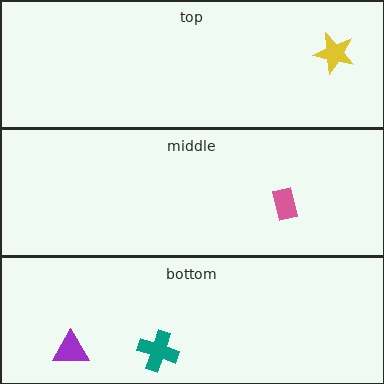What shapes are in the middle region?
The pink rectangle.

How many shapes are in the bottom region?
2.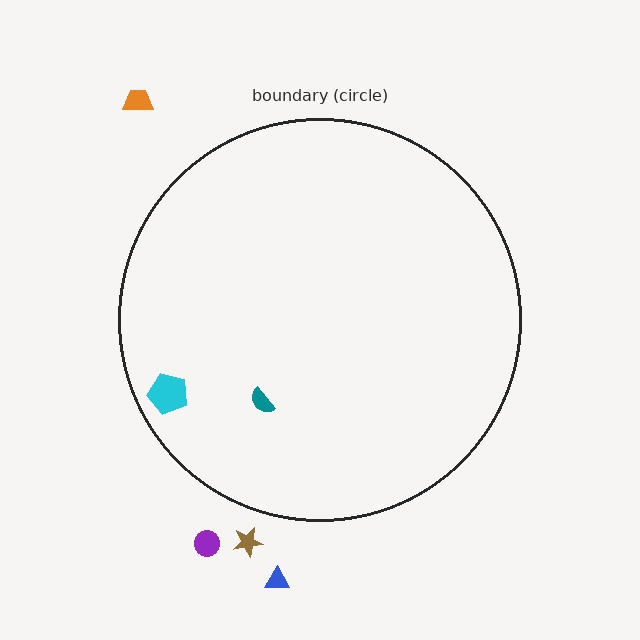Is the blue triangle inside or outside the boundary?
Outside.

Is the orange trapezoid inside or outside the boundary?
Outside.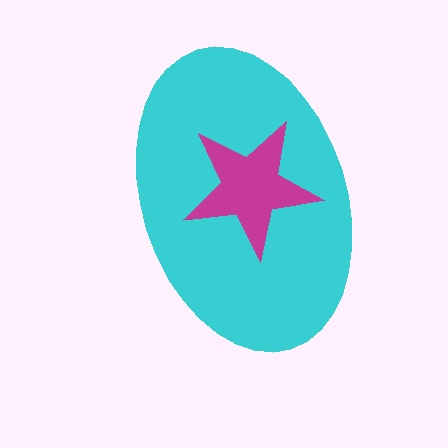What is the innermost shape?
The magenta star.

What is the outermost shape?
The cyan ellipse.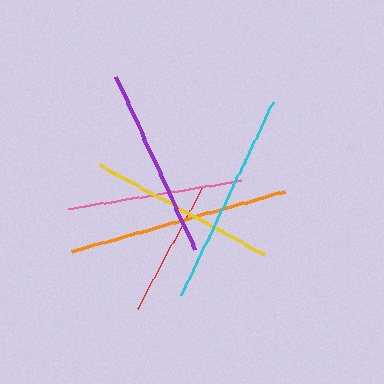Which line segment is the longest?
The orange line is the longest at approximately 221 pixels.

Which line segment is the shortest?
The red line is the shortest at approximately 139 pixels.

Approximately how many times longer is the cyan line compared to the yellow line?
The cyan line is approximately 1.1 times the length of the yellow line.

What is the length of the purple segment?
The purple segment is approximately 190 pixels long.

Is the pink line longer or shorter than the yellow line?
The yellow line is longer than the pink line.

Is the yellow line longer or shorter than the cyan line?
The cyan line is longer than the yellow line.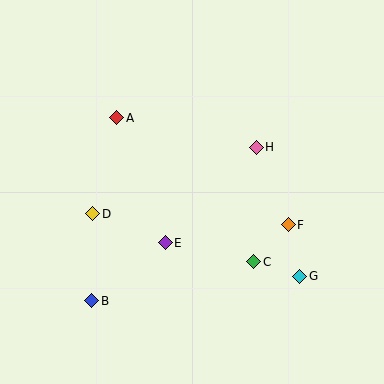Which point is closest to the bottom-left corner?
Point B is closest to the bottom-left corner.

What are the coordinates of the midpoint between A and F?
The midpoint between A and F is at (202, 171).